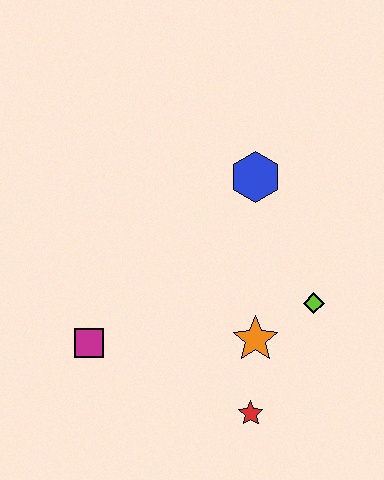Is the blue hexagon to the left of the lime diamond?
Yes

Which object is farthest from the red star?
The blue hexagon is farthest from the red star.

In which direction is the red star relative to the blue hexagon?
The red star is below the blue hexagon.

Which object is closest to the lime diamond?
The orange star is closest to the lime diamond.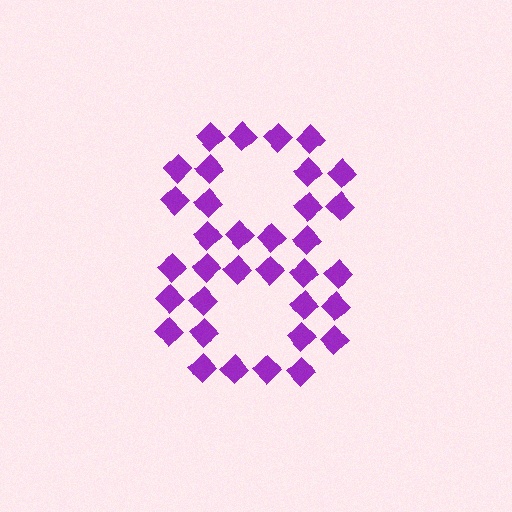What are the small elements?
The small elements are diamonds.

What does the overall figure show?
The overall figure shows the digit 8.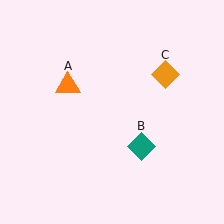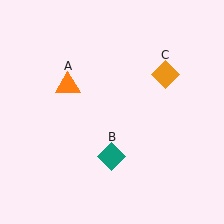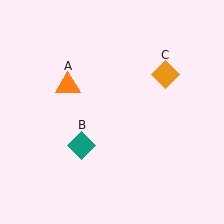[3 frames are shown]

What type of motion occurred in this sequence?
The teal diamond (object B) rotated clockwise around the center of the scene.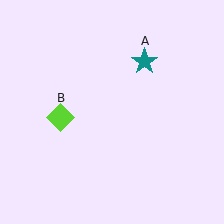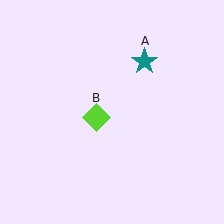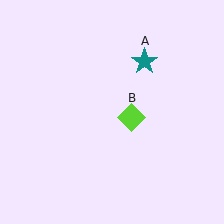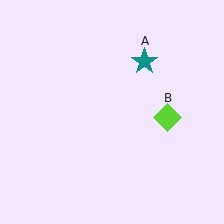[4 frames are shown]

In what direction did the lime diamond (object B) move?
The lime diamond (object B) moved right.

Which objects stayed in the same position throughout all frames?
Teal star (object A) remained stationary.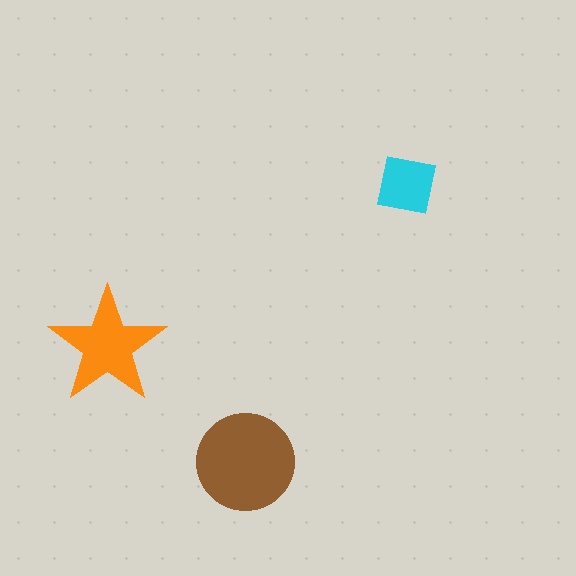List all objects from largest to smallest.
The brown circle, the orange star, the cyan square.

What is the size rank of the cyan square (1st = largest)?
3rd.